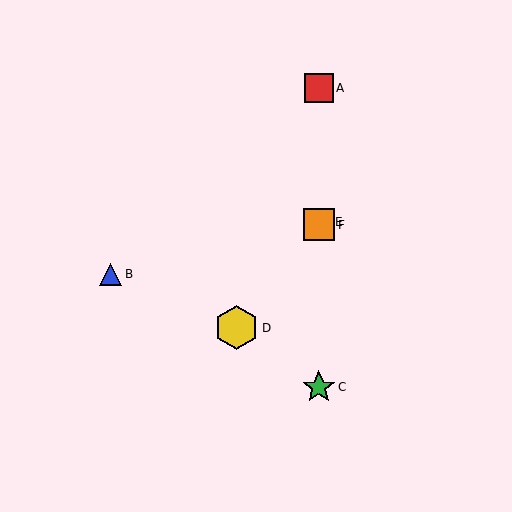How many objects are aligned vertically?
4 objects (A, C, E, F) are aligned vertically.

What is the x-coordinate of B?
Object B is at x≈111.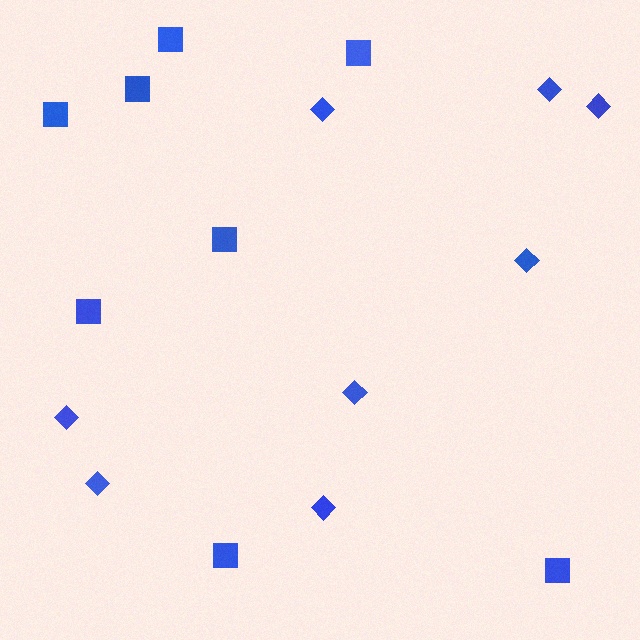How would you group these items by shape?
There are 2 groups: one group of squares (8) and one group of diamonds (8).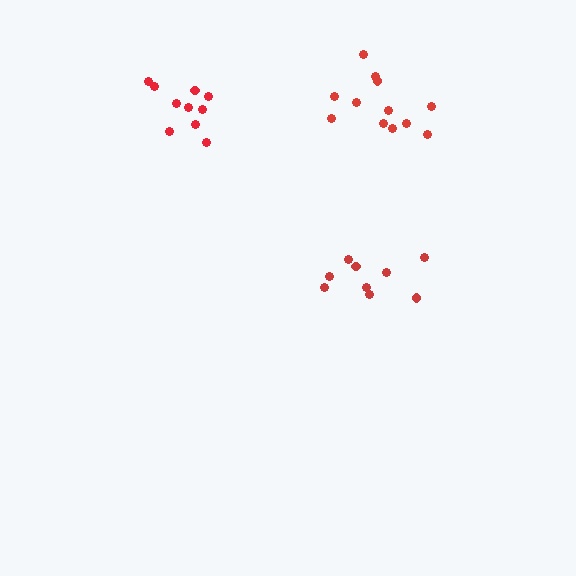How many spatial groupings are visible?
There are 3 spatial groupings.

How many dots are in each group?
Group 1: 9 dots, Group 2: 12 dots, Group 3: 10 dots (31 total).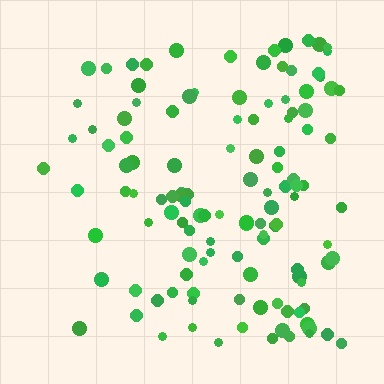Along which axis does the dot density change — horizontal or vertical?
Horizontal.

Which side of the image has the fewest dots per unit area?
The left.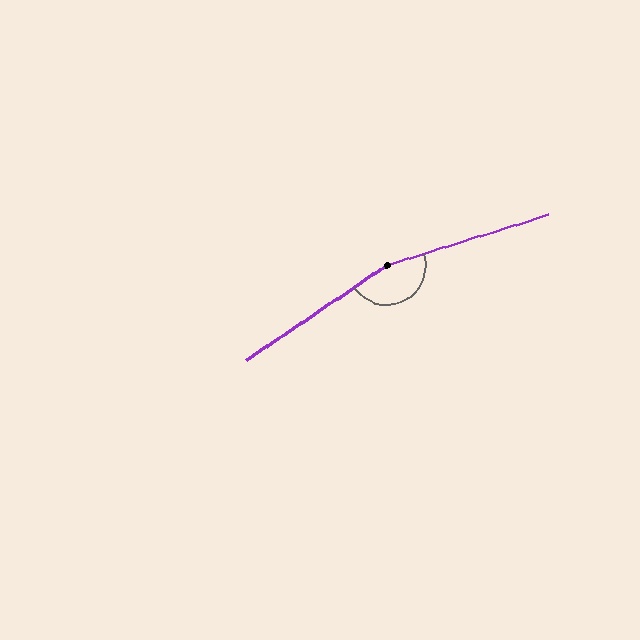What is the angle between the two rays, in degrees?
Approximately 163 degrees.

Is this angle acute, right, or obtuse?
It is obtuse.